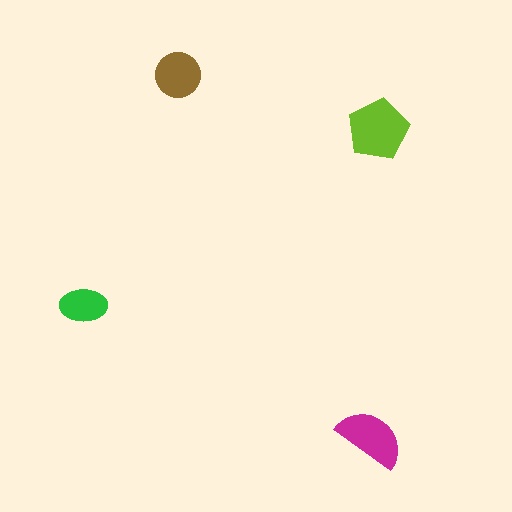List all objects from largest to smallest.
The lime pentagon, the magenta semicircle, the brown circle, the green ellipse.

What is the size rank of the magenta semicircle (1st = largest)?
2nd.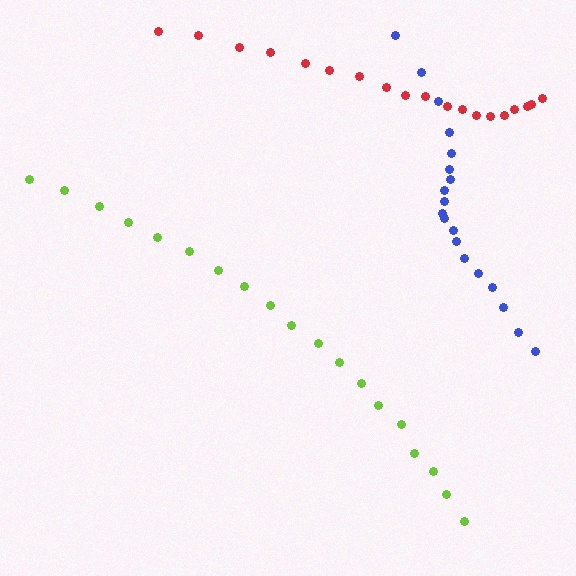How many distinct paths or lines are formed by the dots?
There are 3 distinct paths.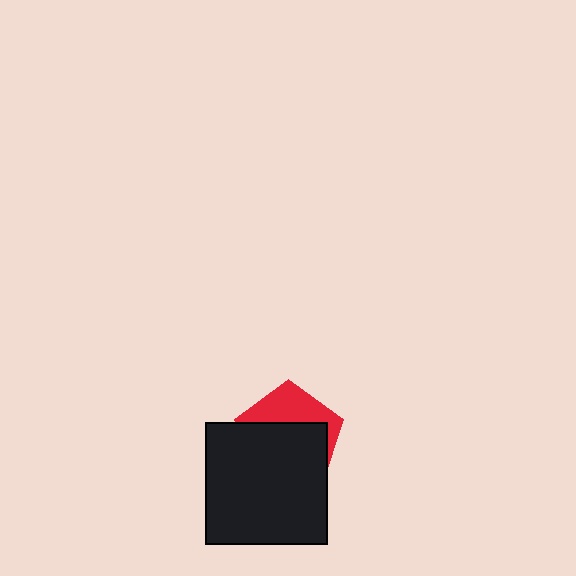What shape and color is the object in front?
The object in front is a black square.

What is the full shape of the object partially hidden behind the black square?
The partially hidden object is a red pentagon.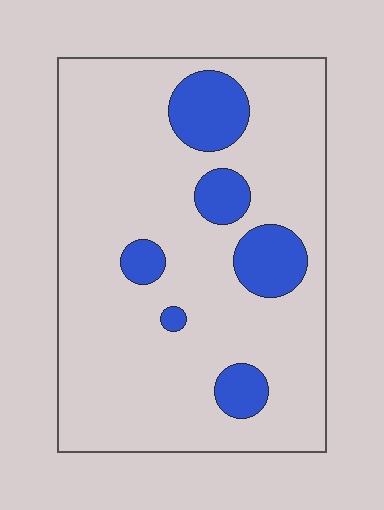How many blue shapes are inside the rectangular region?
6.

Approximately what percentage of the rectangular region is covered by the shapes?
Approximately 15%.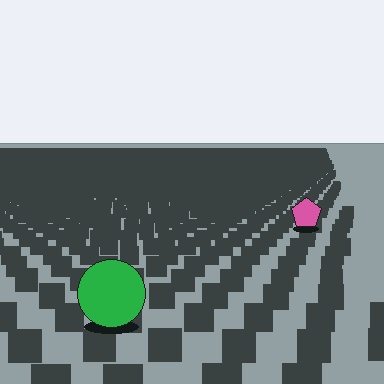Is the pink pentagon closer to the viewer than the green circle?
No. The green circle is closer — you can tell from the texture gradient: the ground texture is coarser near it.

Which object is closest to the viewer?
The green circle is closest. The texture marks near it are larger and more spread out.